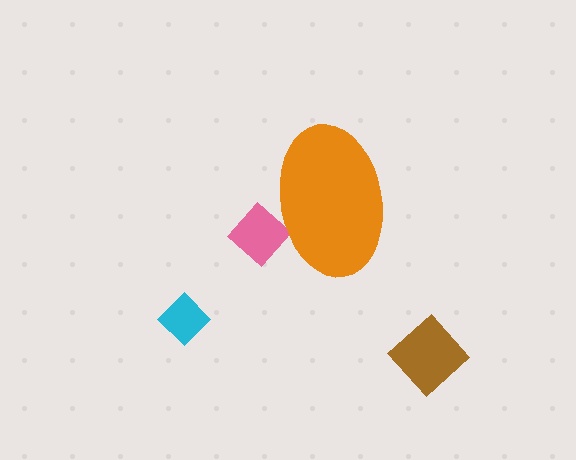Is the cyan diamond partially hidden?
No, the cyan diamond is fully visible.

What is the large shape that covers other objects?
An orange ellipse.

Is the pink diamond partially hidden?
Yes, the pink diamond is partially hidden behind the orange ellipse.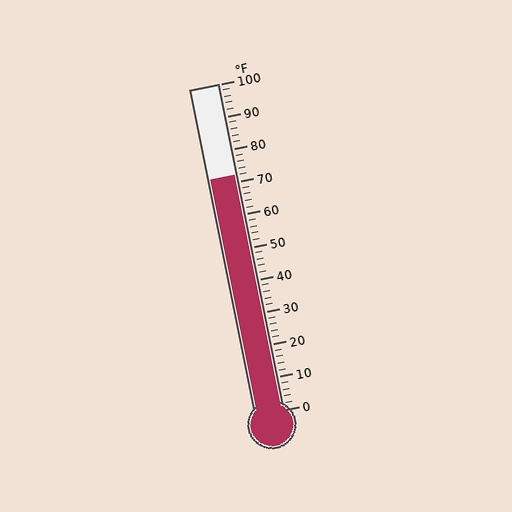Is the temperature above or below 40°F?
The temperature is above 40°F.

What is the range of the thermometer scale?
The thermometer scale ranges from 0°F to 100°F.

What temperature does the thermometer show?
The thermometer shows approximately 72°F.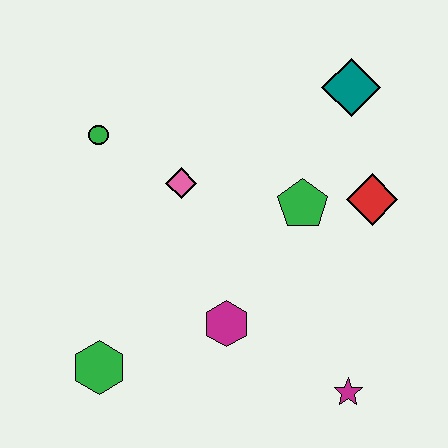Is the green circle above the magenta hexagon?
Yes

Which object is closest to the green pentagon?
The red diamond is closest to the green pentagon.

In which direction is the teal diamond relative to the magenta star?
The teal diamond is above the magenta star.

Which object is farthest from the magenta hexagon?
The teal diamond is farthest from the magenta hexagon.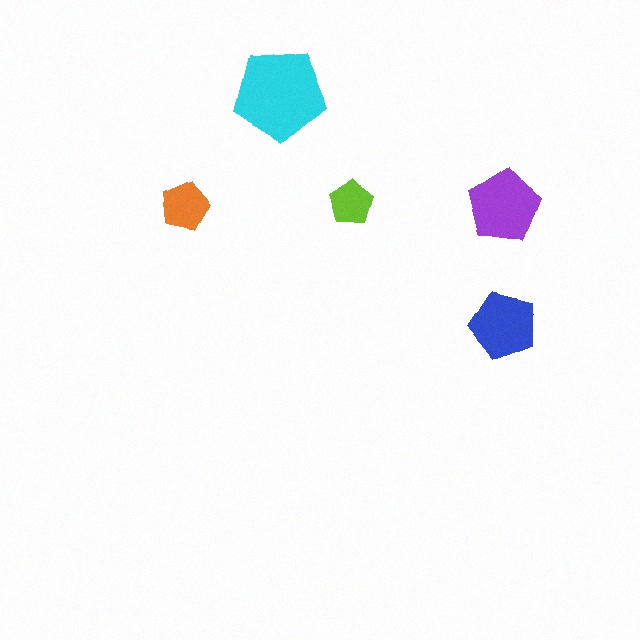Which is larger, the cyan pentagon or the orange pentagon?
The cyan one.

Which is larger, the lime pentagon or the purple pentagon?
The purple one.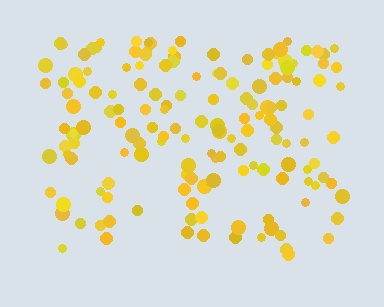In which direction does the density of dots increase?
From bottom to top, with the top side densest.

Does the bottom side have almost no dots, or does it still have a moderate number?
Still a moderate number, just noticeably fewer than the top.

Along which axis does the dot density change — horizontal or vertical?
Vertical.